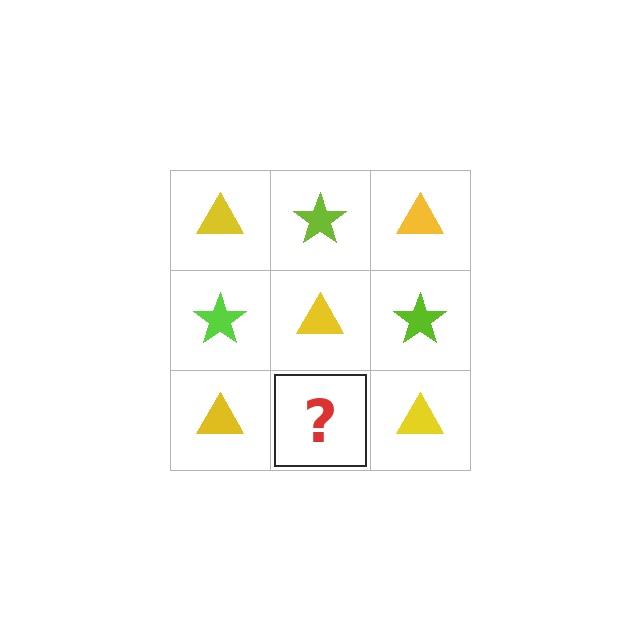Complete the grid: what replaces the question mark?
The question mark should be replaced with a lime star.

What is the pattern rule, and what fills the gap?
The rule is that it alternates yellow triangle and lime star in a checkerboard pattern. The gap should be filled with a lime star.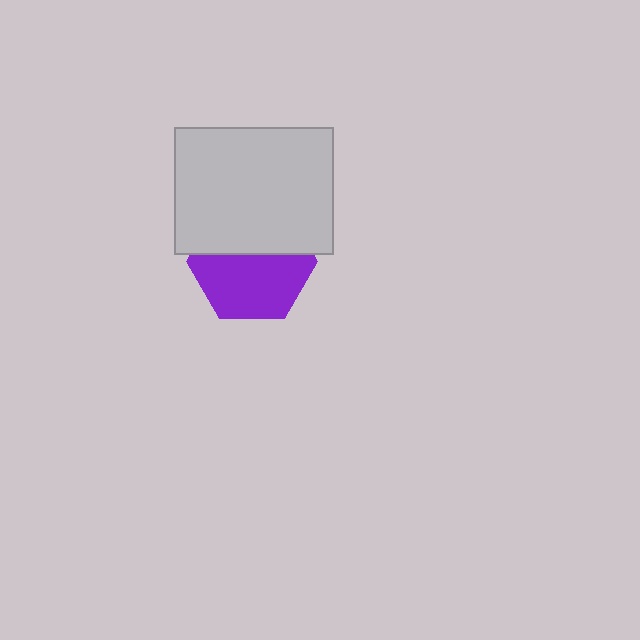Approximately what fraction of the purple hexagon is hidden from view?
Roughly 43% of the purple hexagon is hidden behind the light gray rectangle.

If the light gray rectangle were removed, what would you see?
You would see the complete purple hexagon.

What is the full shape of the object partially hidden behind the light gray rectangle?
The partially hidden object is a purple hexagon.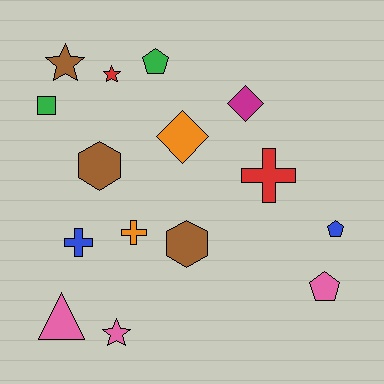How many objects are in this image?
There are 15 objects.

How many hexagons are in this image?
There are 2 hexagons.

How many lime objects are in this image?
There are no lime objects.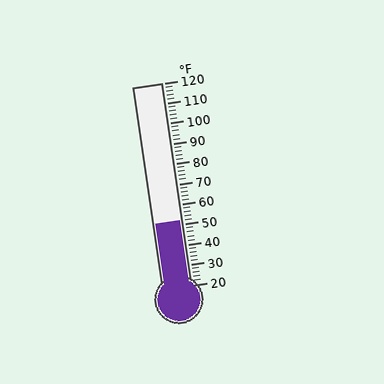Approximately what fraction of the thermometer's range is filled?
The thermometer is filled to approximately 30% of its range.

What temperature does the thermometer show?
The thermometer shows approximately 52°F.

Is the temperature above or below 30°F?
The temperature is above 30°F.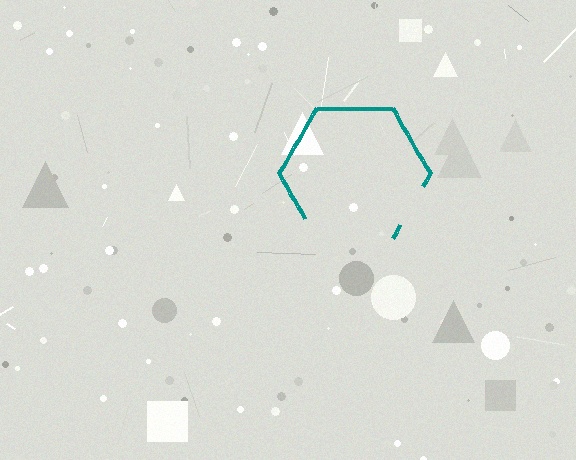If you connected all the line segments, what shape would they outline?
They would outline a hexagon.